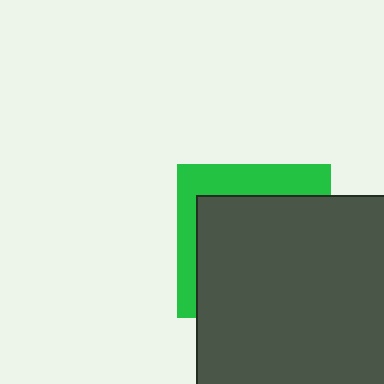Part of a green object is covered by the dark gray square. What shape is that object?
It is a square.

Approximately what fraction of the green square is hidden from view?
Roughly 70% of the green square is hidden behind the dark gray square.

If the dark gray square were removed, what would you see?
You would see the complete green square.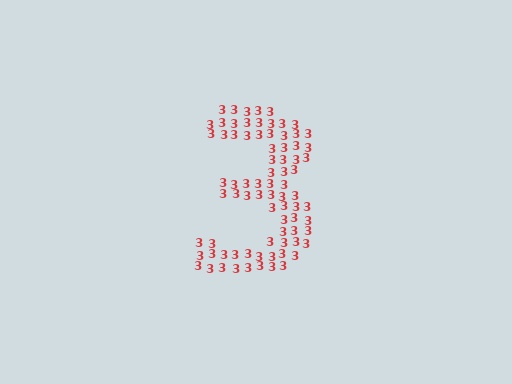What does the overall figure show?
The overall figure shows the digit 3.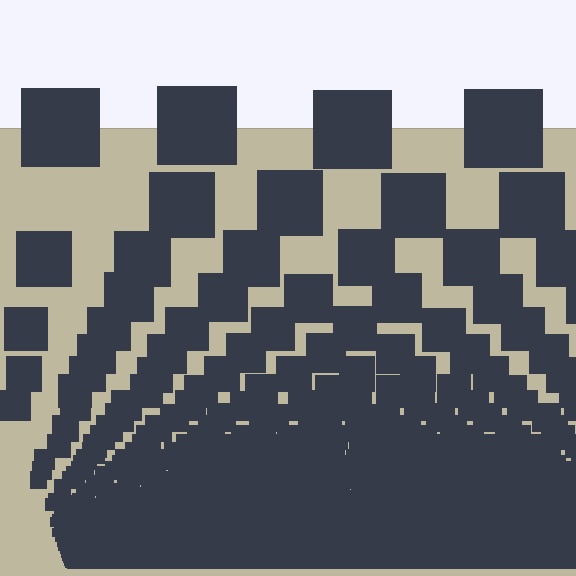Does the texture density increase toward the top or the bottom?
Density increases toward the bottom.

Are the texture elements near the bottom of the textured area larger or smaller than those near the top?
Smaller. The gradient is inverted — elements near the bottom are smaller and denser.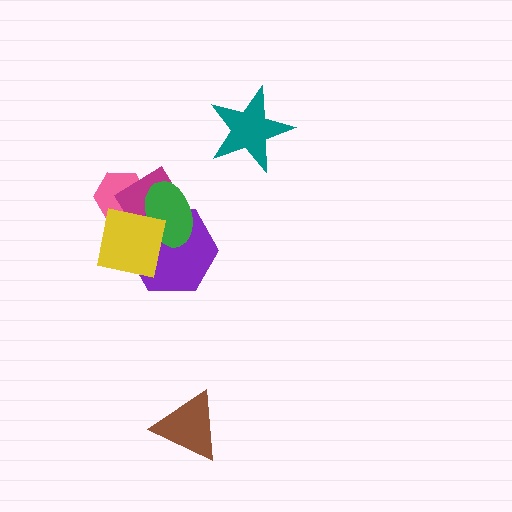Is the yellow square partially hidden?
No, no other shape covers it.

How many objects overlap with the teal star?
0 objects overlap with the teal star.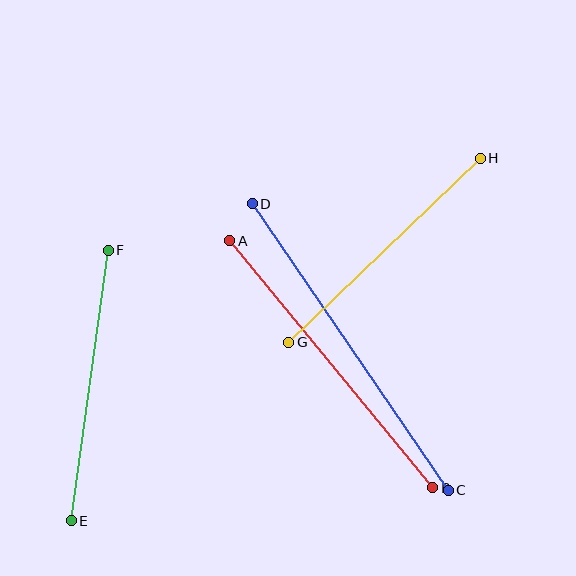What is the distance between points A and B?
The distance is approximately 320 pixels.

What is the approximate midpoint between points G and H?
The midpoint is at approximately (384, 250) pixels.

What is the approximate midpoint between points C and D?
The midpoint is at approximately (350, 347) pixels.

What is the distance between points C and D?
The distance is approximately 347 pixels.